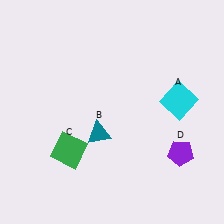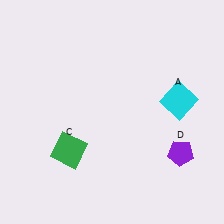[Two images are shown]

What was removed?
The teal triangle (B) was removed in Image 2.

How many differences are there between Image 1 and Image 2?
There is 1 difference between the two images.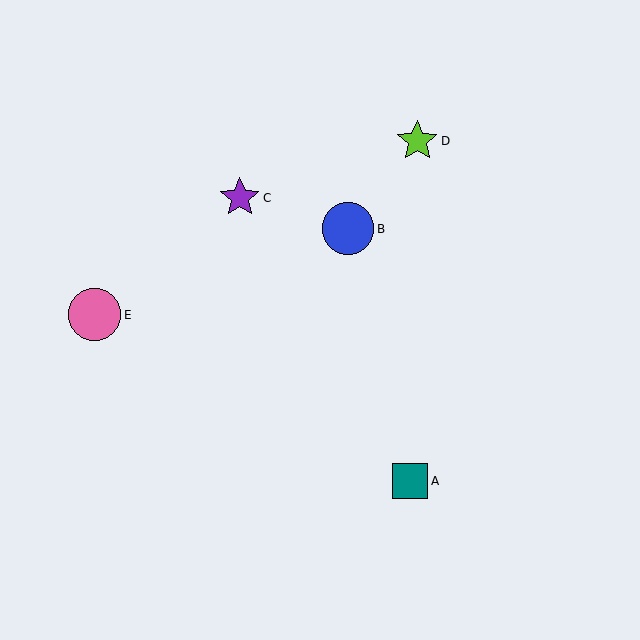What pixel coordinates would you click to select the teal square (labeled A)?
Click at (410, 481) to select the teal square A.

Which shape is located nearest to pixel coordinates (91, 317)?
The pink circle (labeled E) at (95, 315) is nearest to that location.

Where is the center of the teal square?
The center of the teal square is at (410, 481).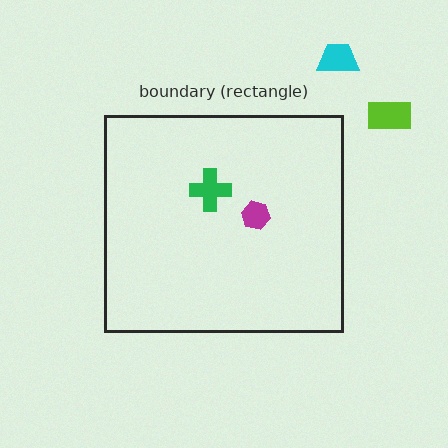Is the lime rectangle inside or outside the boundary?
Outside.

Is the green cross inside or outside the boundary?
Inside.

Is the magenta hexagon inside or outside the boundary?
Inside.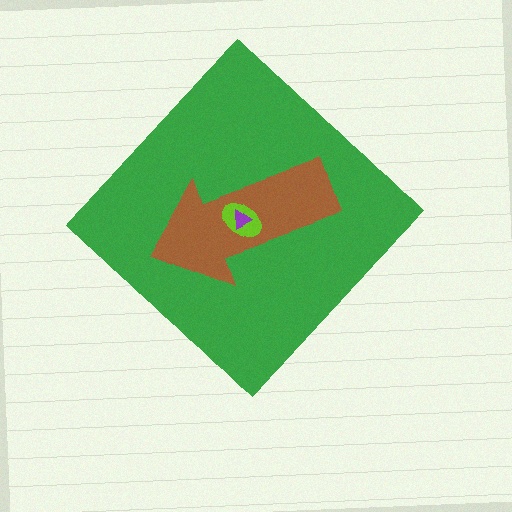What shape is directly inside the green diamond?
The brown arrow.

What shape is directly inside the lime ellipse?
The purple triangle.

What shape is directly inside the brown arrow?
The lime ellipse.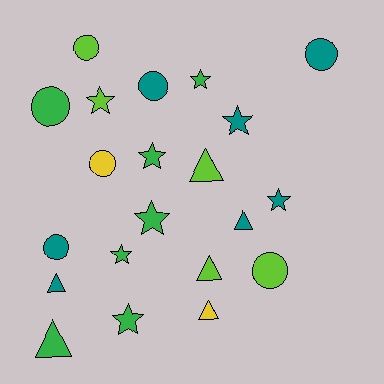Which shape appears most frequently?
Star, with 8 objects.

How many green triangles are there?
There is 1 green triangle.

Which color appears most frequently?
Teal, with 7 objects.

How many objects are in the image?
There are 21 objects.